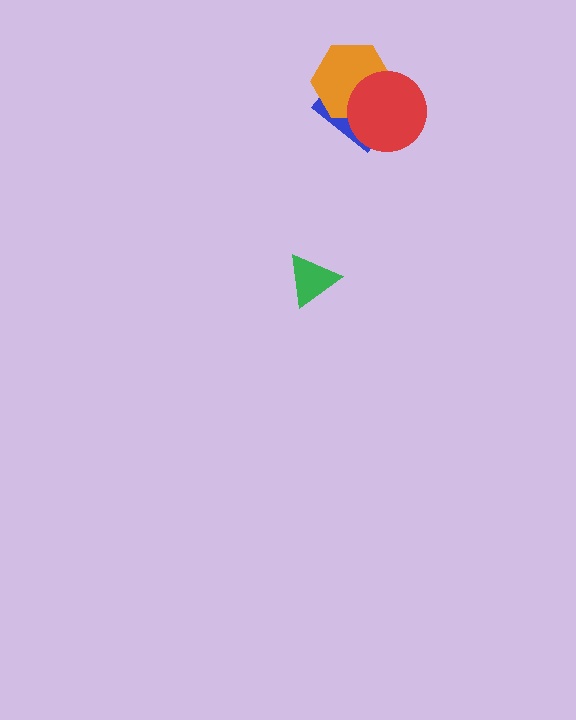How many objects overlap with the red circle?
2 objects overlap with the red circle.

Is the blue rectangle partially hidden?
Yes, it is partially covered by another shape.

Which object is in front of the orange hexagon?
The red circle is in front of the orange hexagon.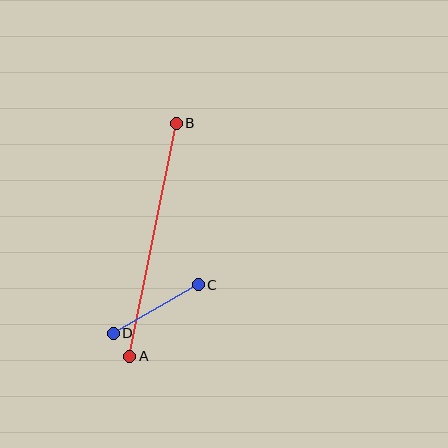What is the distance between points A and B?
The distance is approximately 238 pixels.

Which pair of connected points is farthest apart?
Points A and B are farthest apart.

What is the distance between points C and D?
The distance is approximately 98 pixels.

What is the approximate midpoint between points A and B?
The midpoint is at approximately (153, 240) pixels.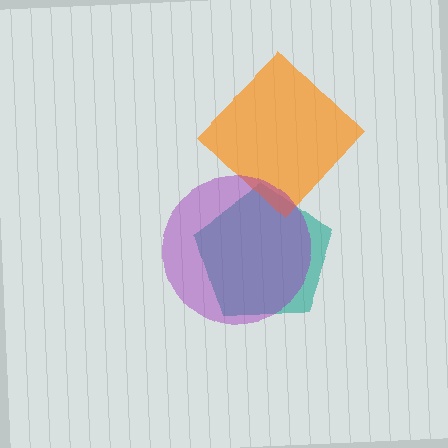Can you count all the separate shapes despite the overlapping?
Yes, there are 3 separate shapes.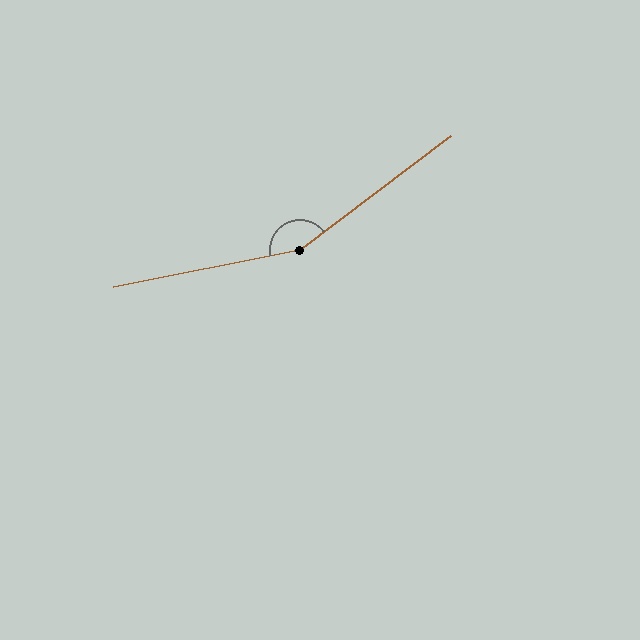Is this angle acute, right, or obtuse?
It is obtuse.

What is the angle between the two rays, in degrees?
Approximately 154 degrees.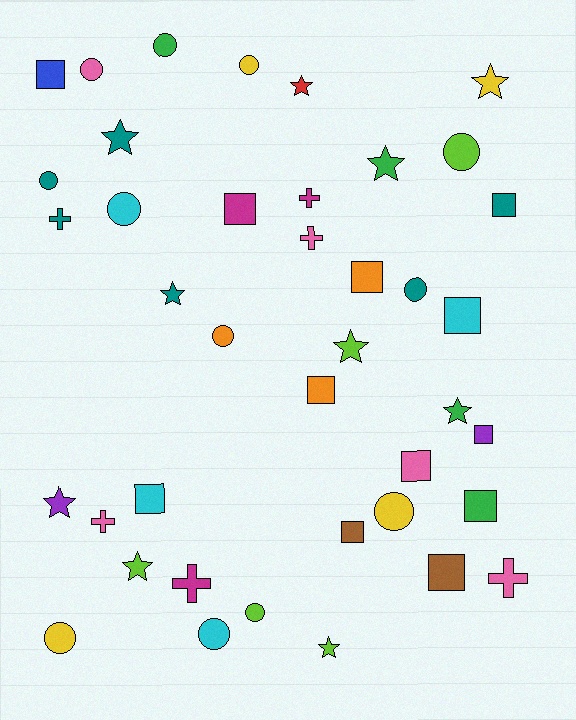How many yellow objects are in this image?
There are 4 yellow objects.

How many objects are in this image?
There are 40 objects.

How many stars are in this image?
There are 10 stars.